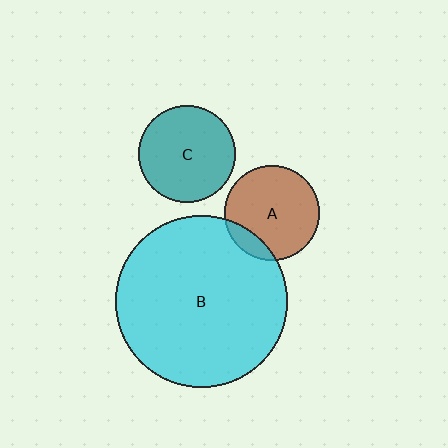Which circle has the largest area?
Circle B (cyan).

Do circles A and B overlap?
Yes.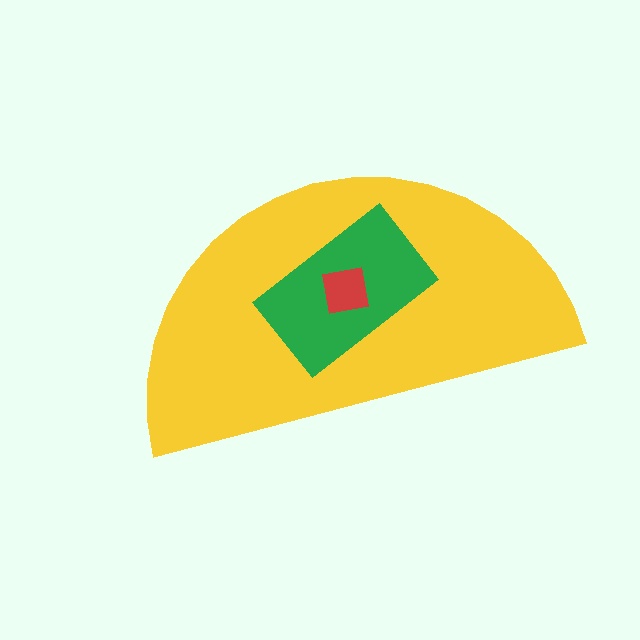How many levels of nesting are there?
3.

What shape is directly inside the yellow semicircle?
The green rectangle.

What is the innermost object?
The red square.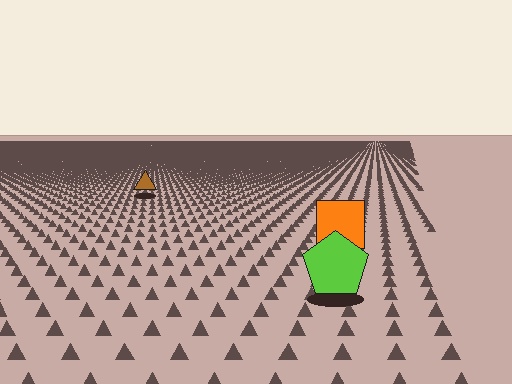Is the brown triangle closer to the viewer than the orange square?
No. The orange square is closer — you can tell from the texture gradient: the ground texture is coarser near it.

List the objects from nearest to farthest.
From nearest to farthest: the lime pentagon, the orange square, the brown triangle.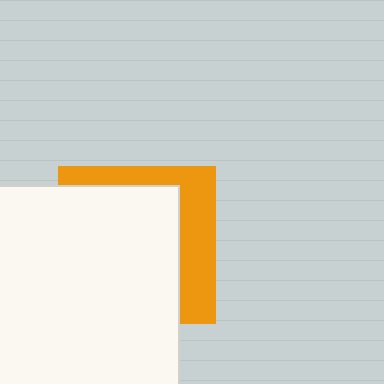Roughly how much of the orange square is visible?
A small part of it is visible (roughly 33%).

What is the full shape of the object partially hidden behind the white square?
The partially hidden object is an orange square.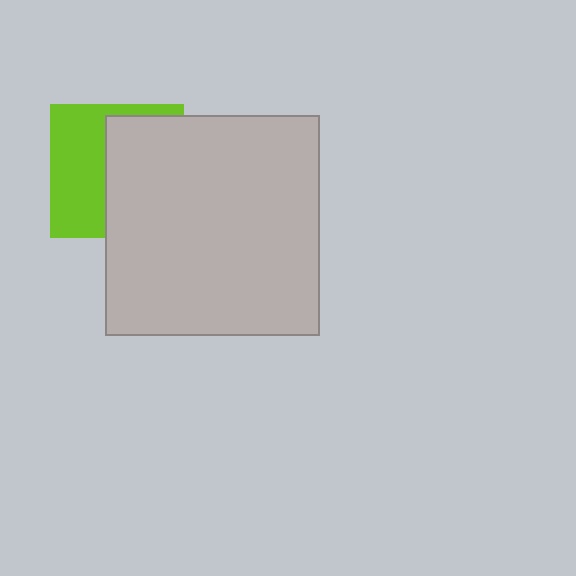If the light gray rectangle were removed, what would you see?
You would see the complete lime square.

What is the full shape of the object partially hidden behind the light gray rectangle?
The partially hidden object is a lime square.